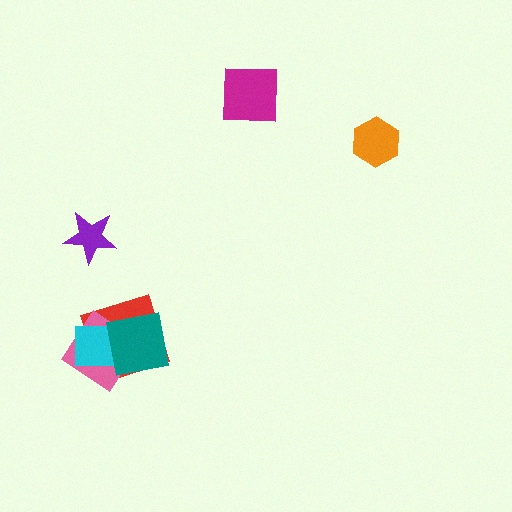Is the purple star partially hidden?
No, no other shape covers it.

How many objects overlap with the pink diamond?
3 objects overlap with the pink diamond.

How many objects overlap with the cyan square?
3 objects overlap with the cyan square.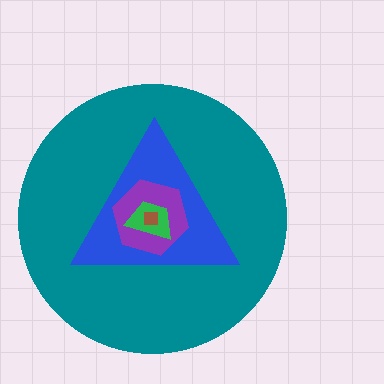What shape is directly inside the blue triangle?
The purple hexagon.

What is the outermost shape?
The teal circle.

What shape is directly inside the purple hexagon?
The green trapezoid.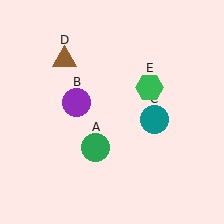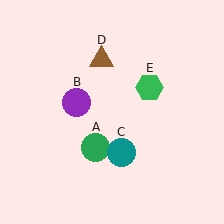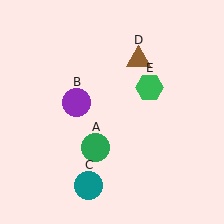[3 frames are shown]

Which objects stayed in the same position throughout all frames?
Green circle (object A) and purple circle (object B) and green hexagon (object E) remained stationary.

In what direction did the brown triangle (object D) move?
The brown triangle (object D) moved right.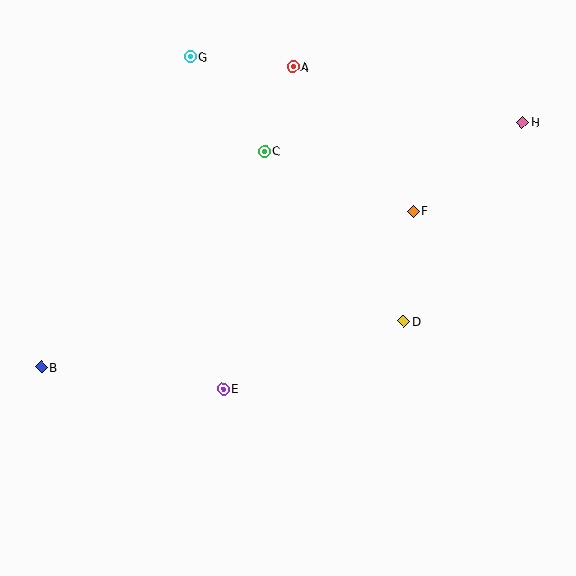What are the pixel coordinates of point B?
Point B is at (41, 367).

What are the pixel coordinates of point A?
Point A is at (293, 67).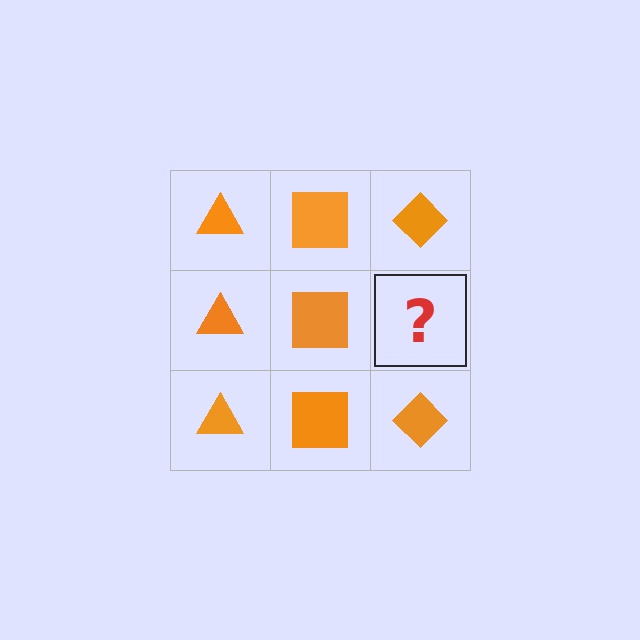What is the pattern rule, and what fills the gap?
The rule is that each column has a consistent shape. The gap should be filled with an orange diamond.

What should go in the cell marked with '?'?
The missing cell should contain an orange diamond.